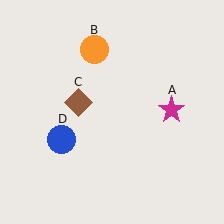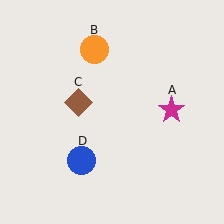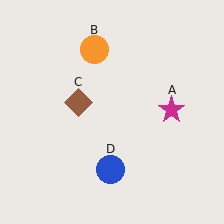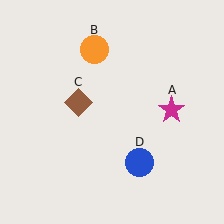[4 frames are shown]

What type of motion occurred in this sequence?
The blue circle (object D) rotated counterclockwise around the center of the scene.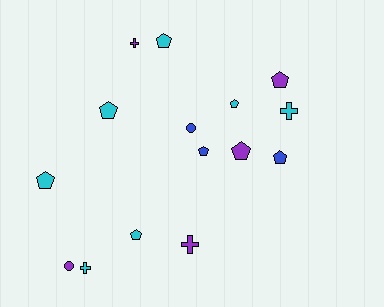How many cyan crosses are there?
There are 2 cyan crosses.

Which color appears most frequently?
Cyan, with 7 objects.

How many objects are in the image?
There are 15 objects.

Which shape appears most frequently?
Pentagon, with 9 objects.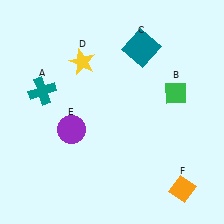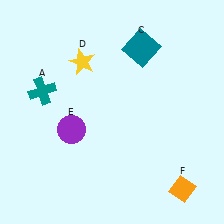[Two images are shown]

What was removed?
The green diamond (B) was removed in Image 2.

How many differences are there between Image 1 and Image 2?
There is 1 difference between the two images.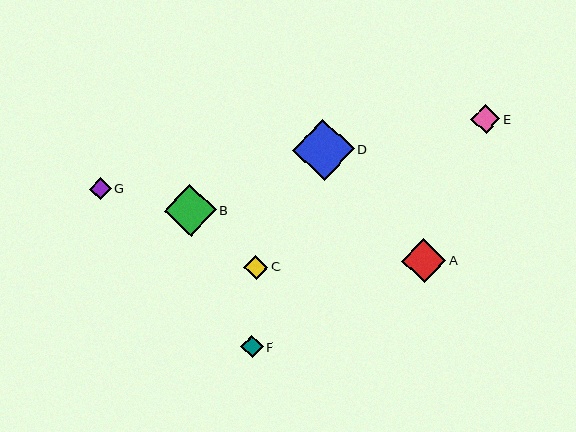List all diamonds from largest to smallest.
From largest to smallest: D, B, A, E, C, F, G.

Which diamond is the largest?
Diamond D is the largest with a size of approximately 61 pixels.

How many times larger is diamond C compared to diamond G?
Diamond C is approximately 1.1 times the size of diamond G.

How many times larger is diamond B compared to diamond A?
Diamond B is approximately 1.2 times the size of diamond A.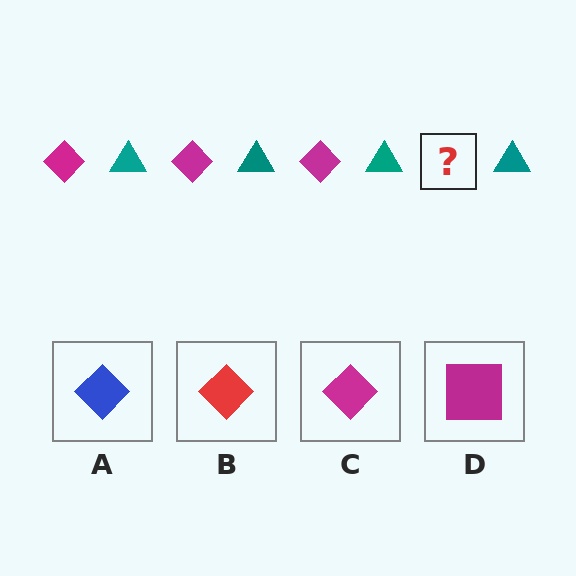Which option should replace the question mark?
Option C.